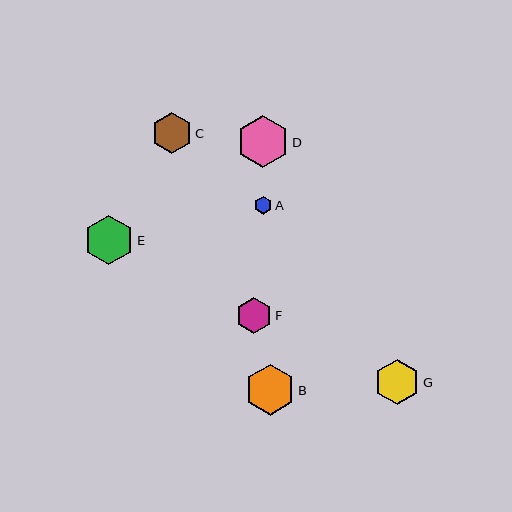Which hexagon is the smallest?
Hexagon A is the smallest with a size of approximately 17 pixels.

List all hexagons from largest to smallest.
From largest to smallest: D, B, E, G, C, F, A.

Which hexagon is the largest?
Hexagon D is the largest with a size of approximately 51 pixels.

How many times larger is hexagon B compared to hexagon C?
Hexagon B is approximately 1.2 times the size of hexagon C.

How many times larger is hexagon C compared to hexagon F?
Hexagon C is approximately 1.1 times the size of hexagon F.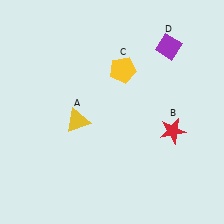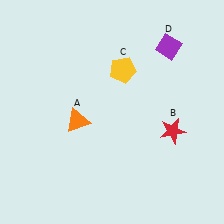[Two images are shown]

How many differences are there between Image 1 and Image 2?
There is 1 difference between the two images.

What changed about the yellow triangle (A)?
In Image 1, A is yellow. In Image 2, it changed to orange.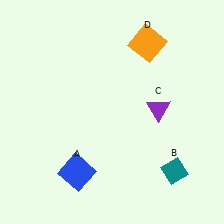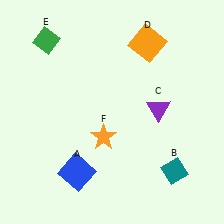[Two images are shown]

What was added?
A green diamond (E), an orange star (F) were added in Image 2.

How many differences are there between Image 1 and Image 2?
There are 2 differences between the two images.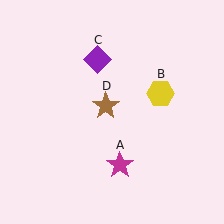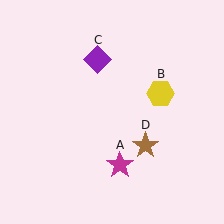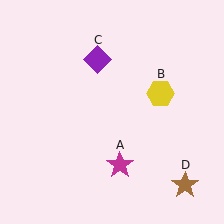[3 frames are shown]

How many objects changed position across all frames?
1 object changed position: brown star (object D).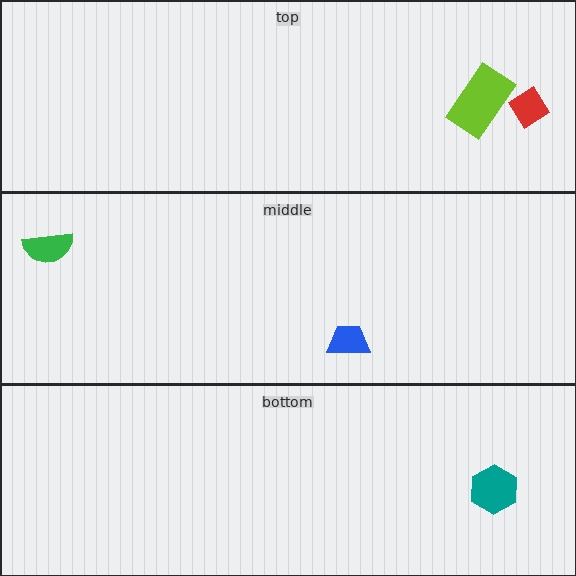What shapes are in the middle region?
The blue trapezoid, the green semicircle.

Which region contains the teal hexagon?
The bottom region.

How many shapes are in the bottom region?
1.